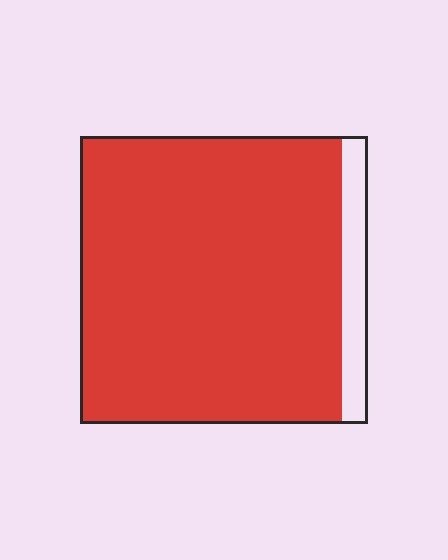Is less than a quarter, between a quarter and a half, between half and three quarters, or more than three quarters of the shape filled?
More than three quarters.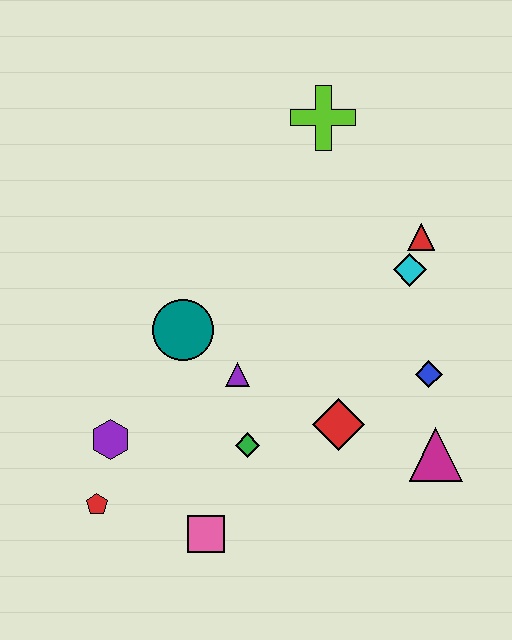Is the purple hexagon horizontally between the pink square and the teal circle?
No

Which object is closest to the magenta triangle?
The blue diamond is closest to the magenta triangle.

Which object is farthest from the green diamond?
The lime cross is farthest from the green diamond.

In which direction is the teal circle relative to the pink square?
The teal circle is above the pink square.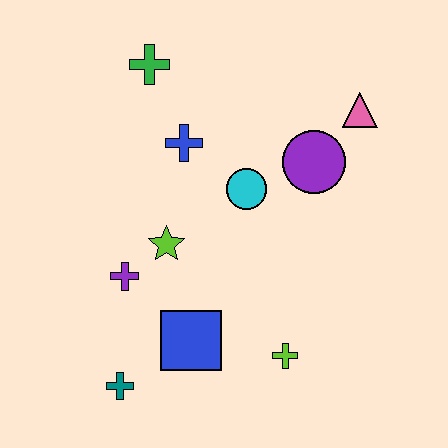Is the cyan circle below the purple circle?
Yes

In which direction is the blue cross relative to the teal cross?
The blue cross is above the teal cross.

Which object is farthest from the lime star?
The pink triangle is farthest from the lime star.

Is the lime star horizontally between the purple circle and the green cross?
Yes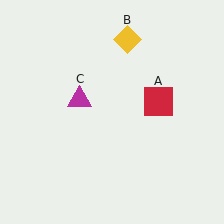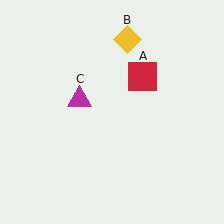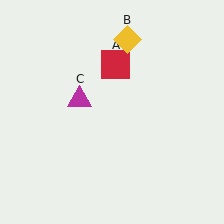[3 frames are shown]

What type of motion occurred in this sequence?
The red square (object A) rotated counterclockwise around the center of the scene.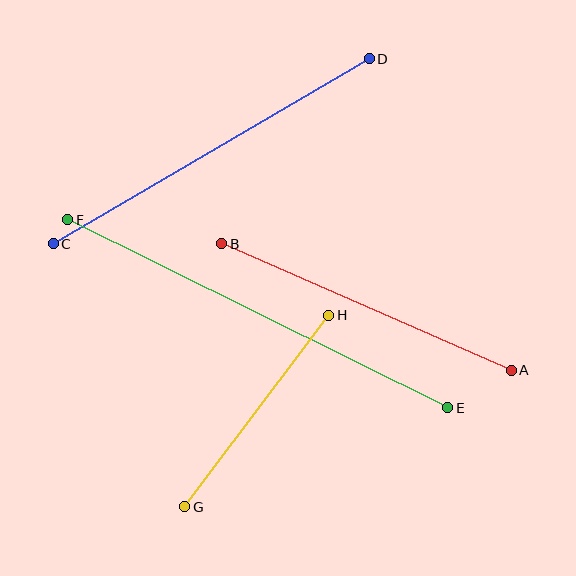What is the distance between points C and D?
The distance is approximately 366 pixels.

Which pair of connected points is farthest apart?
Points E and F are farthest apart.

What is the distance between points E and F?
The distance is approximately 424 pixels.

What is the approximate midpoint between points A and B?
The midpoint is at approximately (367, 307) pixels.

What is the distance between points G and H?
The distance is approximately 239 pixels.